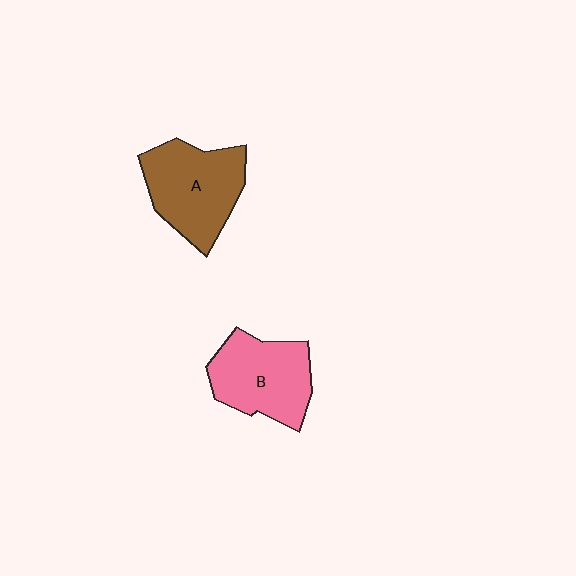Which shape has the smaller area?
Shape B (pink).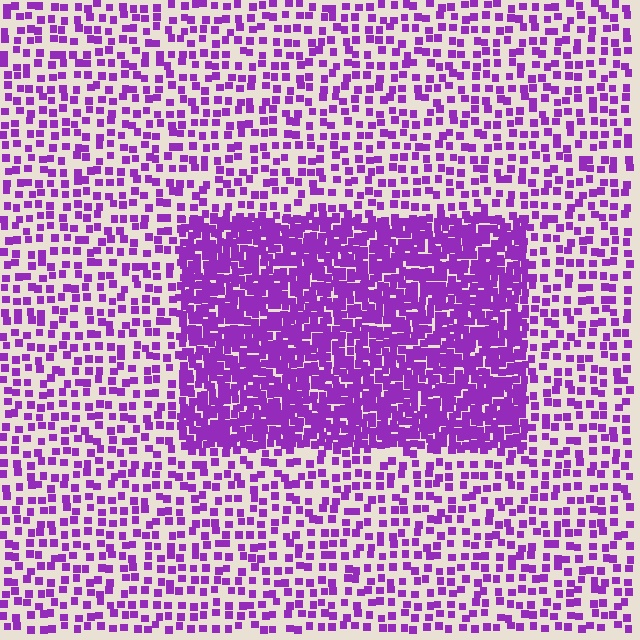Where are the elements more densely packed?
The elements are more densely packed inside the rectangle boundary.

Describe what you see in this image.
The image contains small purple elements arranged at two different densities. A rectangle-shaped region is visible where the elements are more densely packed than the surrounding area.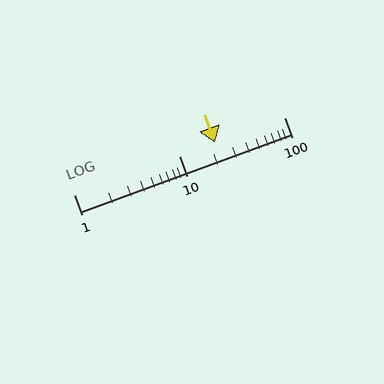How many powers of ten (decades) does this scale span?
The scale spans 2 decades, from 1 to 100.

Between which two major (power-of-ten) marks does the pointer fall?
The pointer is between 10 and 100.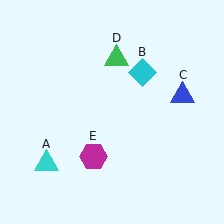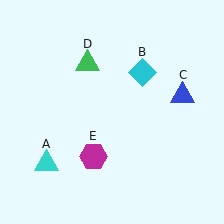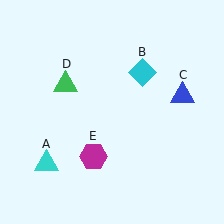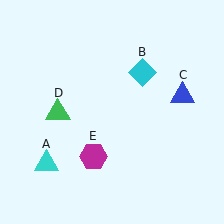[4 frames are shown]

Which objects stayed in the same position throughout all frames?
Cyan triangle (object A) and cyan diamond (object B) and blue triangle (object C) and magenta hexagon (object E) remained stationary.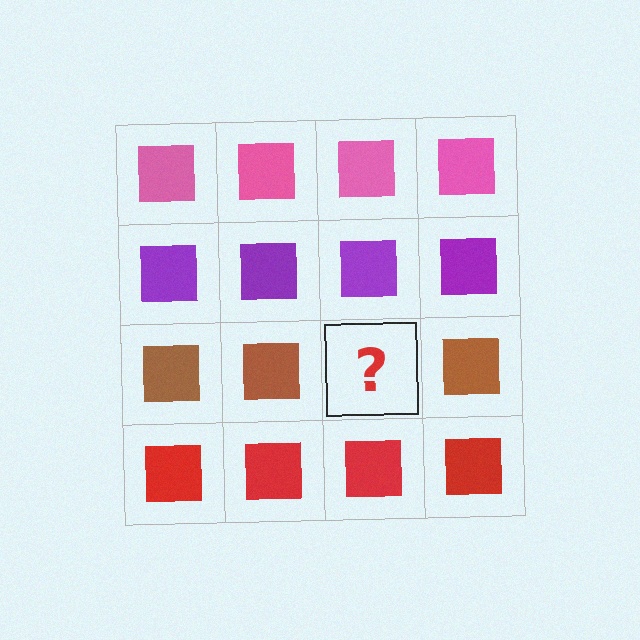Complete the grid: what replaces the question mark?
The question mark should be replaced with a brown square.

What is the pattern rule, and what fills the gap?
The rule is that each row has a consistent color. The gap should be filled with a brown square.